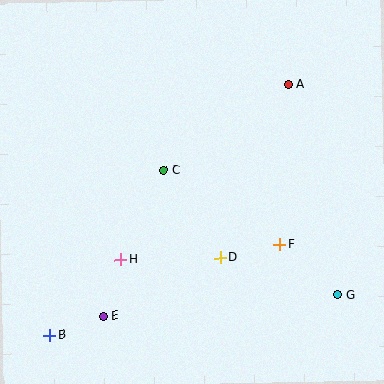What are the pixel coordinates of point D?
Point D is at (220, 258).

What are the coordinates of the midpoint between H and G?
The midpoint between H and G is at (230, 277).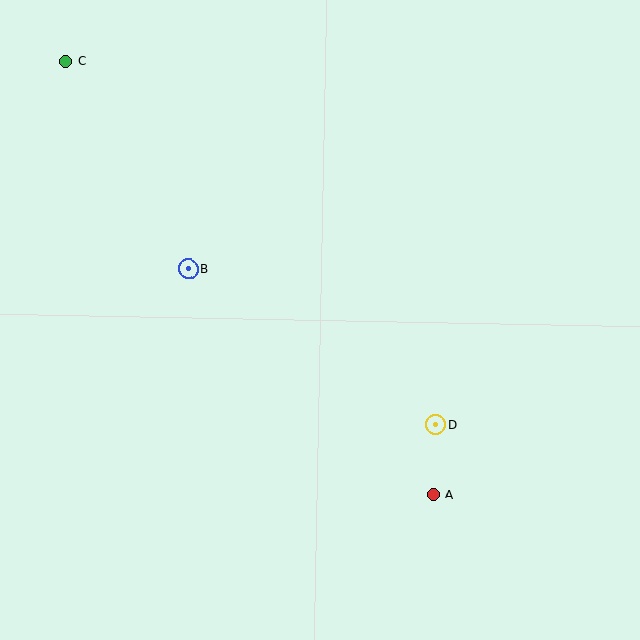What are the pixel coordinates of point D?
Point D is at (436, 425).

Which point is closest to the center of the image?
Point B at (188, 269) is closest to the center.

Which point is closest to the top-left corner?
Point C is closest to the top-left corner.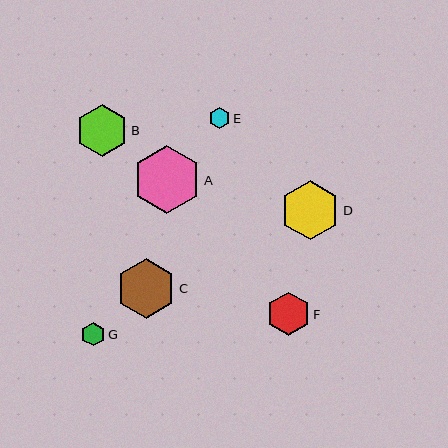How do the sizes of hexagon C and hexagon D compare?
Hexagon C and hexagon D are approximately the same size.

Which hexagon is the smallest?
Hexagon E is the smallest with a size of approximately 21 pixels.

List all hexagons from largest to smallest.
From largest to smallest: A, C, D, B, F, G, E.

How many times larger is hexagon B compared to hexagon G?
Hexagon B is approximately 2.2 times the size of hexagon G.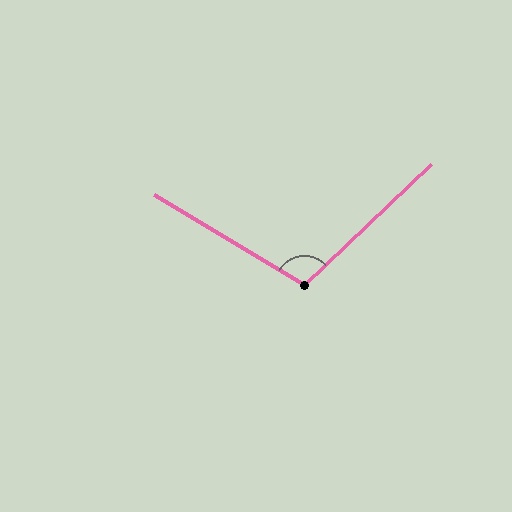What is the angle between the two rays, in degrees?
Approximately 105 degrees.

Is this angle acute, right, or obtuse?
It is obtuse.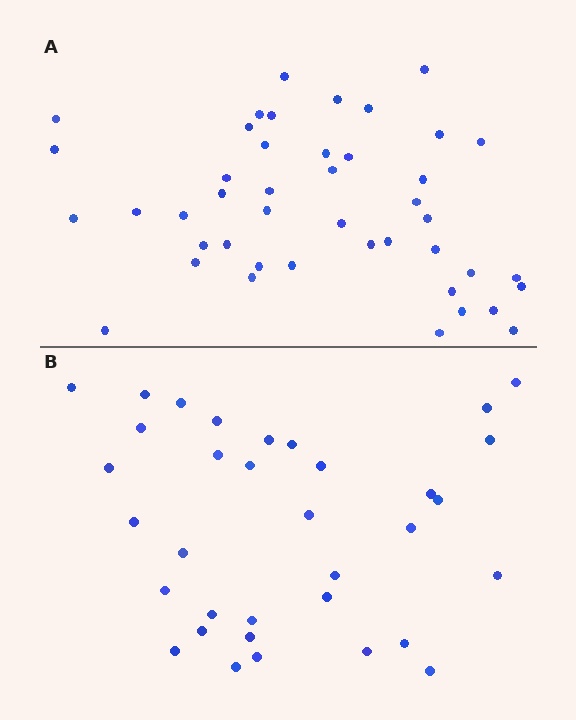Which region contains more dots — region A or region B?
Region A (the top region) has more dots.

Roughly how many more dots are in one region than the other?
Region A has roughly 10 or so more dots than region B.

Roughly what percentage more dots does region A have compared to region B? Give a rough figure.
About 30% more.